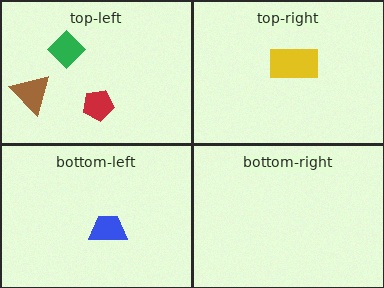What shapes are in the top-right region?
The yellow rectangle.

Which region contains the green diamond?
The top-left region.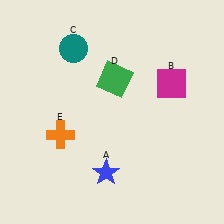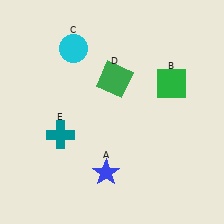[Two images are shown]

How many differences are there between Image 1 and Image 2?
There are 3 differences between the two images.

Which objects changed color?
B changed from magenta to green. C changed from teal to cyan. E changed from orange to teal.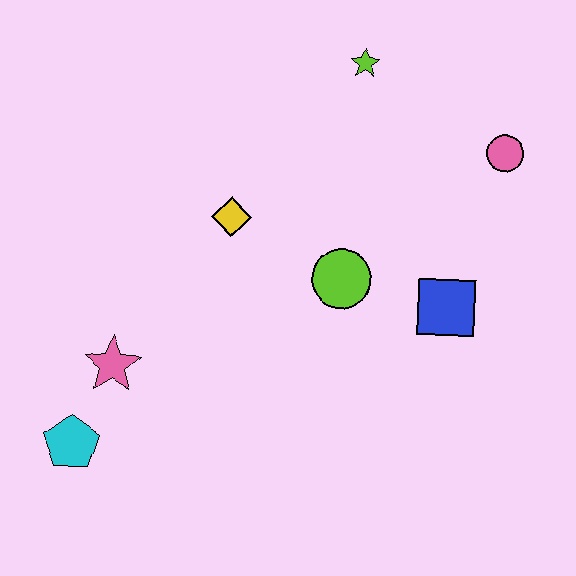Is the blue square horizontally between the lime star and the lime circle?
No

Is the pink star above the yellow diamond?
No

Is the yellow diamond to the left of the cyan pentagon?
No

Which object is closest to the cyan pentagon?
The pink star is closest to the cyan pentagon.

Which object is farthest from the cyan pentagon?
The pink circle is farthest from the cyan pentagon.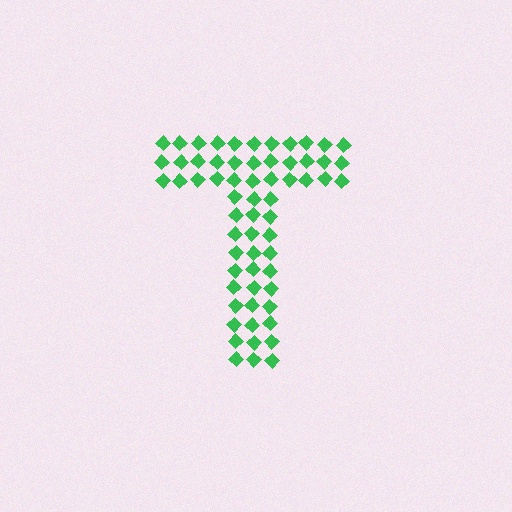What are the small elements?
The small elements are diamonds.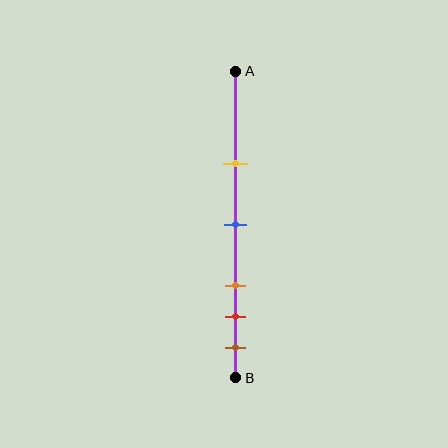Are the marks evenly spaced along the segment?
No, the marks are not evenly spaced.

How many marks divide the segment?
There are 5 marks dividing the segment.